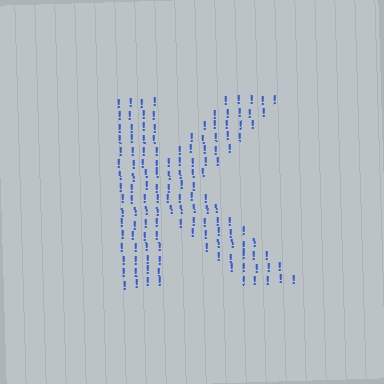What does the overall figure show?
The overall figure shows the letter K.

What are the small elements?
The small elements are exclamation marks.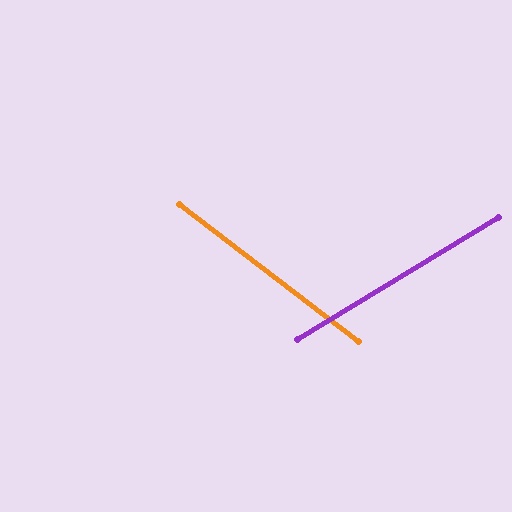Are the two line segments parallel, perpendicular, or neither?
Neither parallel nor perpendicular — they differ by about 69°.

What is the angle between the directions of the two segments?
Approximately 69 degrees.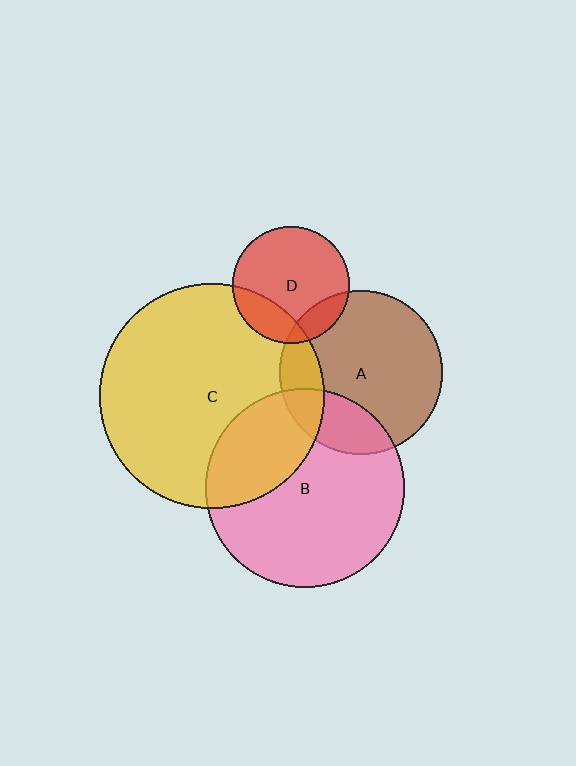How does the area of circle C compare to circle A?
Approximately 1.9 times.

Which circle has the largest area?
Circle C (yellow).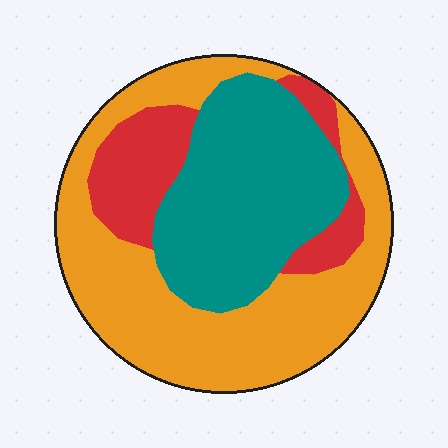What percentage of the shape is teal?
Teal covers roughly 35% of the shape.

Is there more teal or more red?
Teal.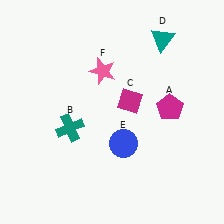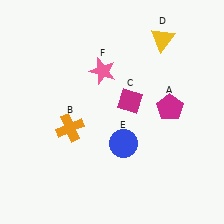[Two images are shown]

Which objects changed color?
B changed from teal to orange. D changed from teal to yellow.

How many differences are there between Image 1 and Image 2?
There are 2 differences between the two images.